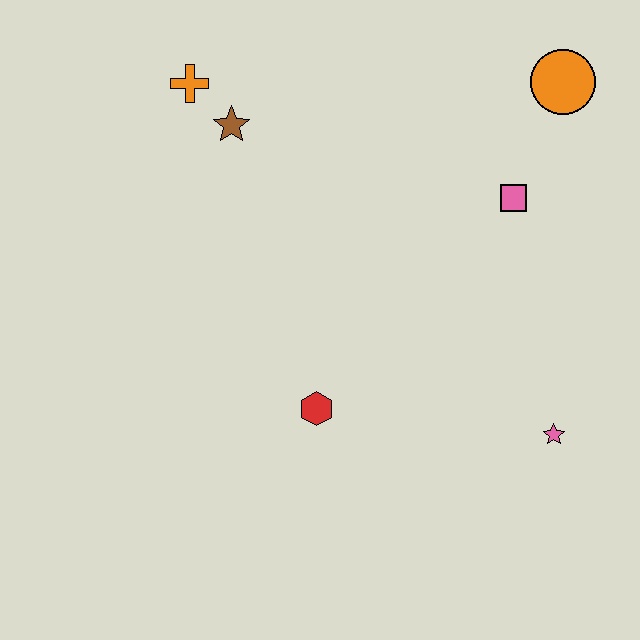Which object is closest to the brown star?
The orange cross is closest to the brown star.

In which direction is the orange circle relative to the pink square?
The orange circle is above the pink square.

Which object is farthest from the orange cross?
The pink star is farthest from the orange cross.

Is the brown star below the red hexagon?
No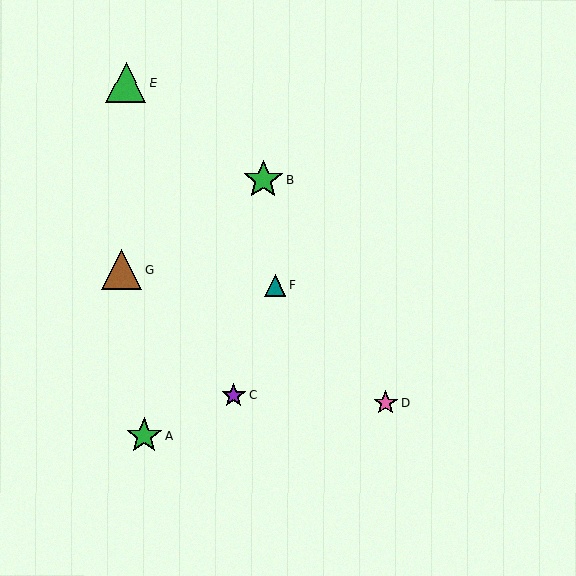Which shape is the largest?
The green triangle (labeled E) is the largest.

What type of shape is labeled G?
Shape G is a brown triangle.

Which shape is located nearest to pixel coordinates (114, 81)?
The green triangle (labeled E) at (126, 82) is nearest to that location.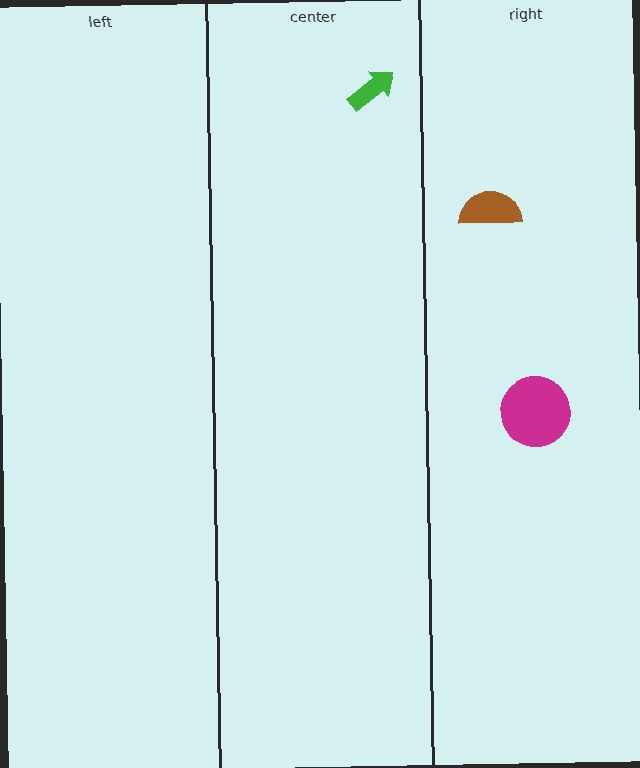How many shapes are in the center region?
1.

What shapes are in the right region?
The magenta circle, the brown semicircle.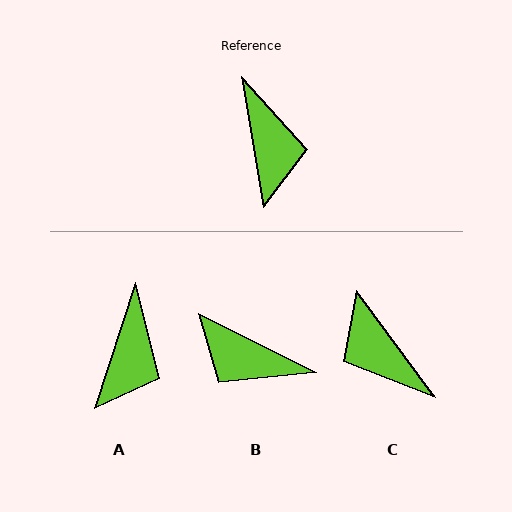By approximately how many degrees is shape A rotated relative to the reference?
Approximately 28 degrees clockwise.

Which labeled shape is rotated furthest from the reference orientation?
C, about 154 degrees away.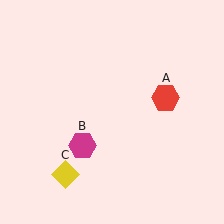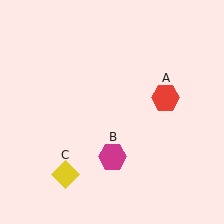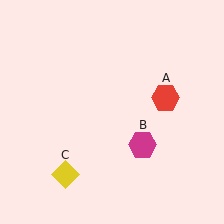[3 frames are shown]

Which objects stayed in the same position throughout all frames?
Red hexagon (object A) and yellow diamond (object C) remained stationary.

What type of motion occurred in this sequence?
The magenta hexagon (object B) rotated counterclockwise around the center of the scene.